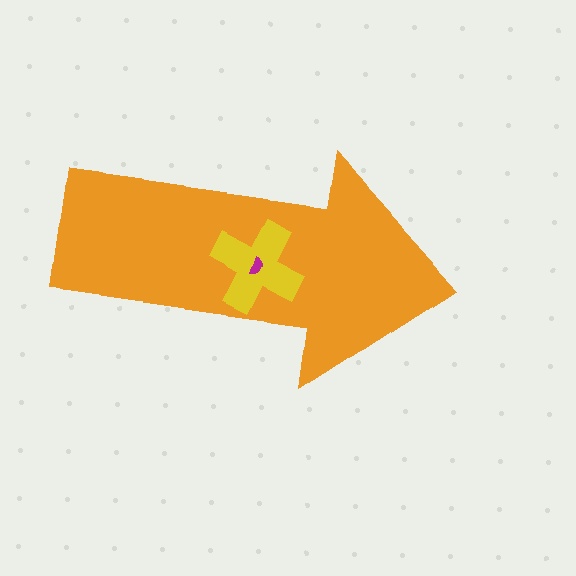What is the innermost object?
The magenta semicircle.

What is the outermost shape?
The orange arrow.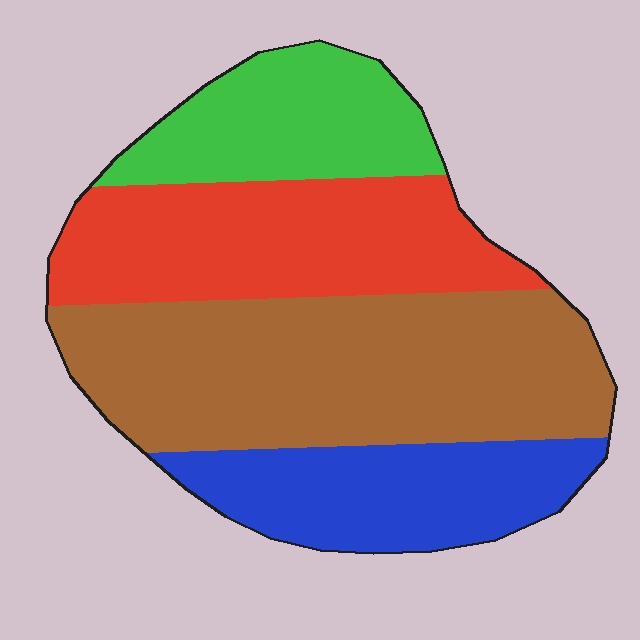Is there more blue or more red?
Red.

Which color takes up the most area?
Brown, at roughly 40%.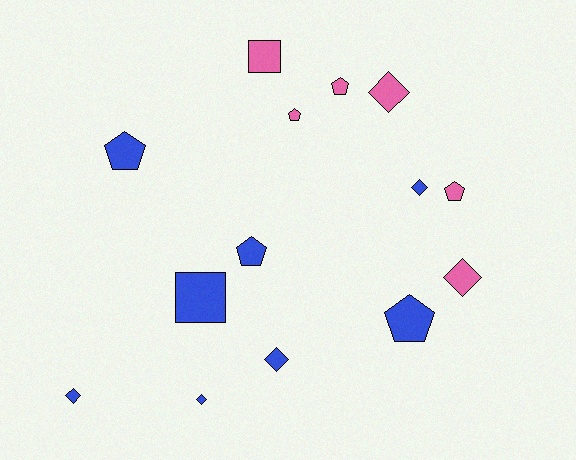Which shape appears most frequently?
Pentagon, with 6 objects.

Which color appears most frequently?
Blue, with 8 objects.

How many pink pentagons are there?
There are 3 pink pentagons.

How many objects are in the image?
There are 14 objects.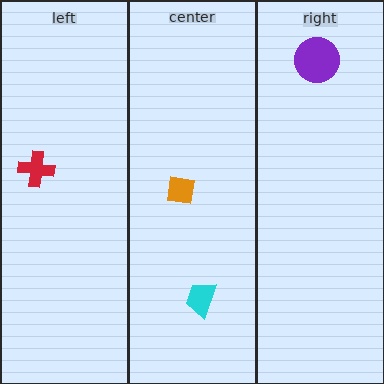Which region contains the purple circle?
The right region.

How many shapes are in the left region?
1.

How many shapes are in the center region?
2.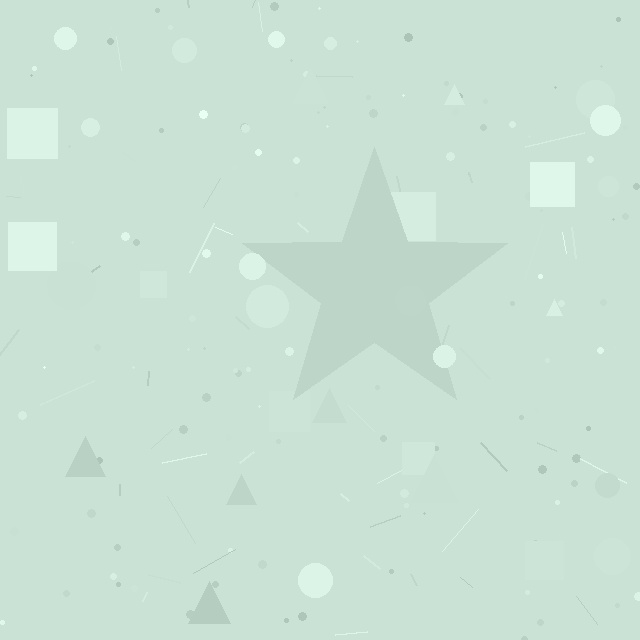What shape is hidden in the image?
A star is hidden in the image.